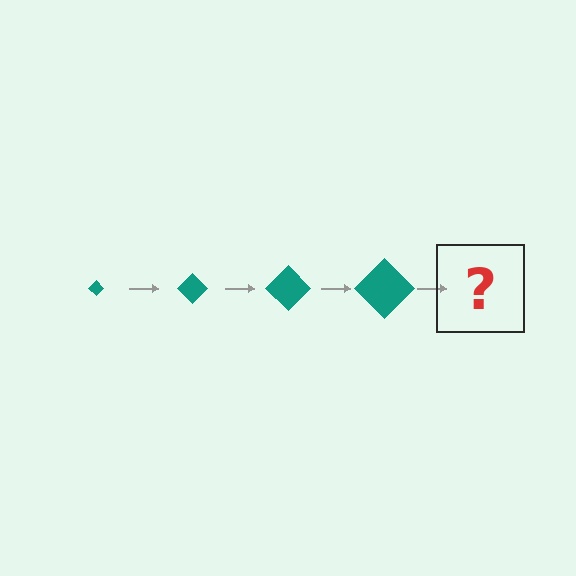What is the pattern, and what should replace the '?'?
The pattern is that the diamond gets progressively larger each step. The '?' should be a teal diamond, larger than the previous one.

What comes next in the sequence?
The next element should be a teal diamond, larger than the previous one.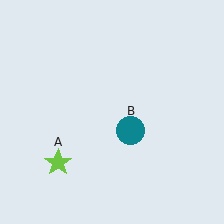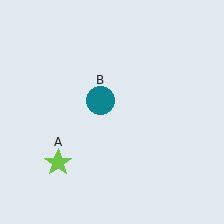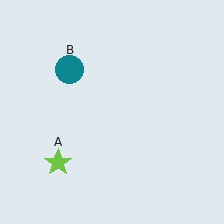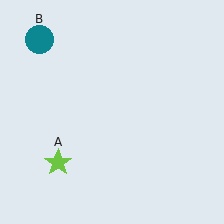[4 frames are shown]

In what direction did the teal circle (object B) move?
The teal circle (object B) moved up and to the left.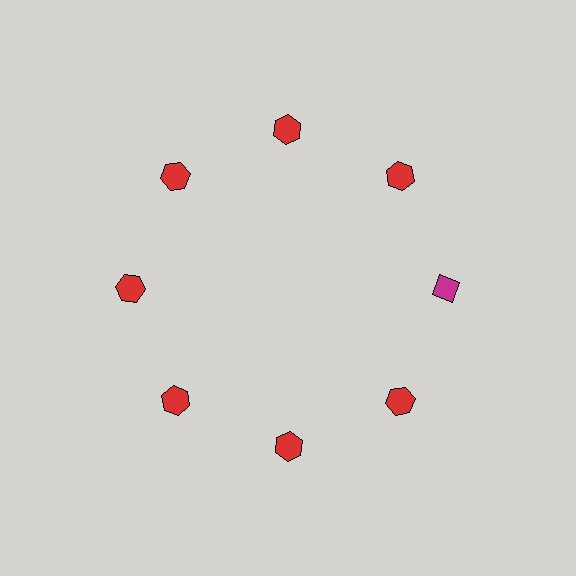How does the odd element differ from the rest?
It differs in both color (magenta instead of red) and shape (diamond instead of hexagon).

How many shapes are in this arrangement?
There are 8 shapes arranged in a ring pattern.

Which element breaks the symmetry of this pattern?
The magenta diamond at roughly the 3 o'clock position breaks the symmetry. All other shapes are red hexagons.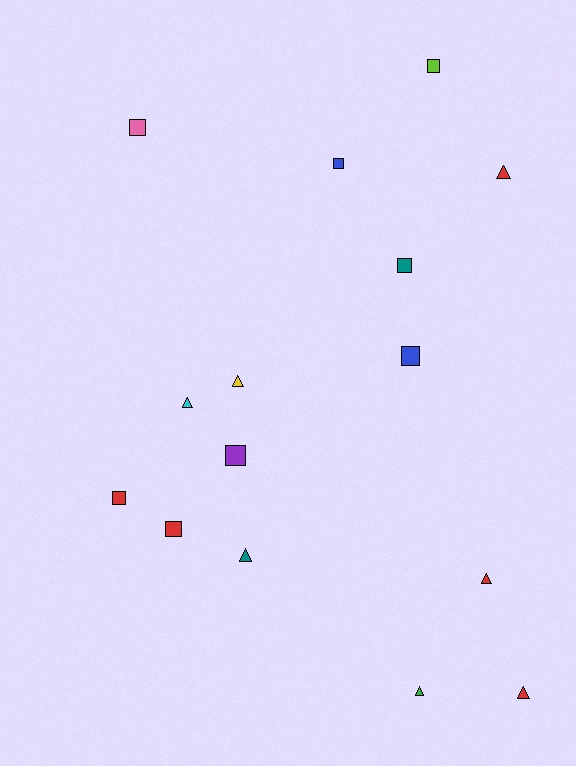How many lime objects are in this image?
There is 1 lime object.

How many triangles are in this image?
There are 7 triangles.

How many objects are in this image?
There are 15 objects.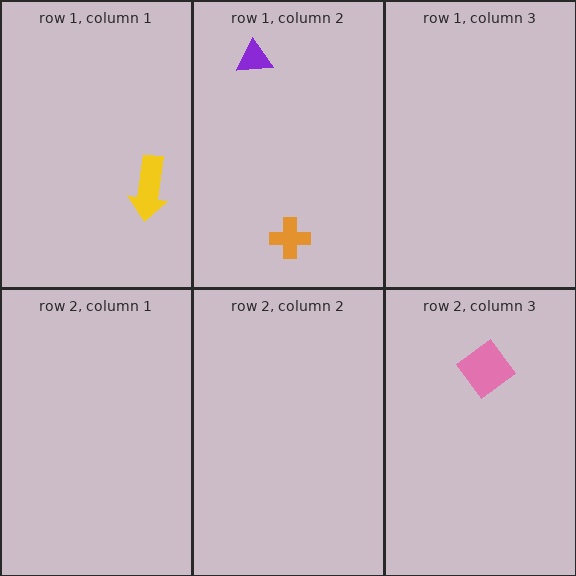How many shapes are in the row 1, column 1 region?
1.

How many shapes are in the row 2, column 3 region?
1.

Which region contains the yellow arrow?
The row 1, column 1 region.